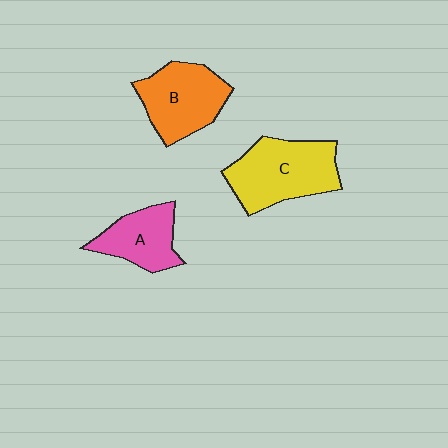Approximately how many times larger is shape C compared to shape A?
Approximately 1.5 times.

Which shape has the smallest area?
Shape A (pink).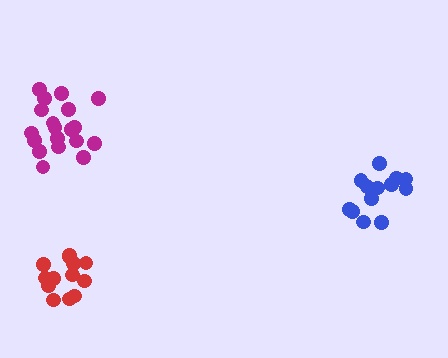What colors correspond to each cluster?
The clusters are colored: blue, magenta, red.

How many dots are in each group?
Group 1: 13 dots, Group 2: 19 dots, Group 3: 13 dots (45 total).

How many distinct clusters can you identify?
There are 3 distinct clusters.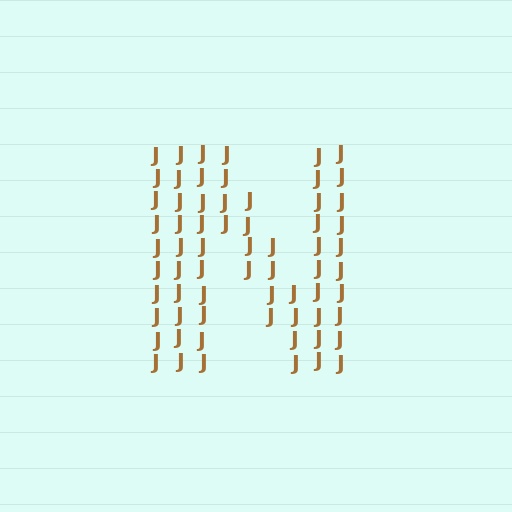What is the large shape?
The large shape is the letter N.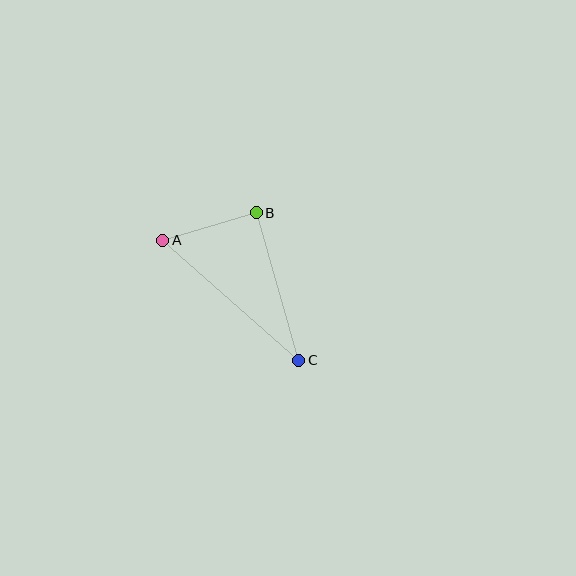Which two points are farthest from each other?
Points A and C are farthest from each other.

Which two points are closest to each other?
Points A and B are closest to each other.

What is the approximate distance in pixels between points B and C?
The distance between B and C is approximately 154 pixels.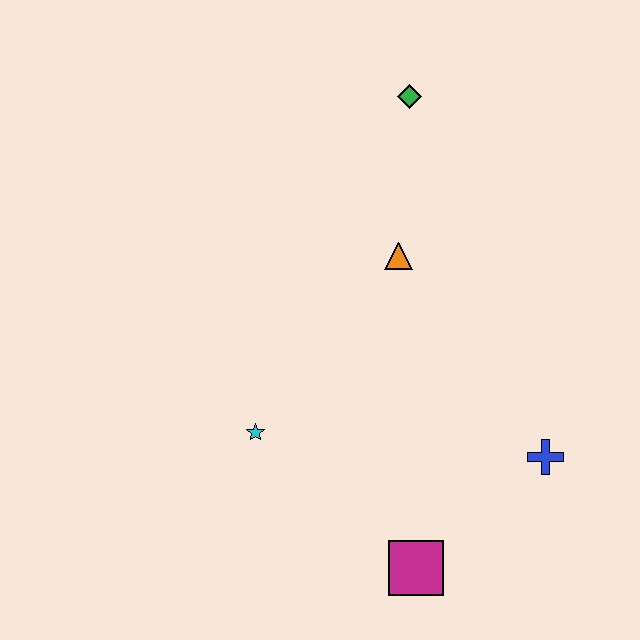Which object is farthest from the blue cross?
The green diamond is farthest from the blue cross.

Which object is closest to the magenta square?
The blue cross is closest to the magenta square.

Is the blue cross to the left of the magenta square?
No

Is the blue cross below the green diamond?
Yes